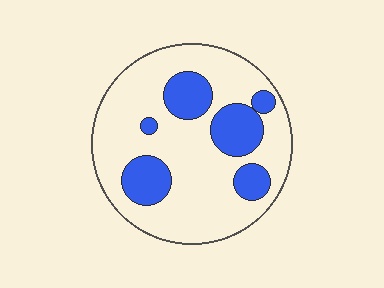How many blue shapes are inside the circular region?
6.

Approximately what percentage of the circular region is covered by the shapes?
Approximately 25%.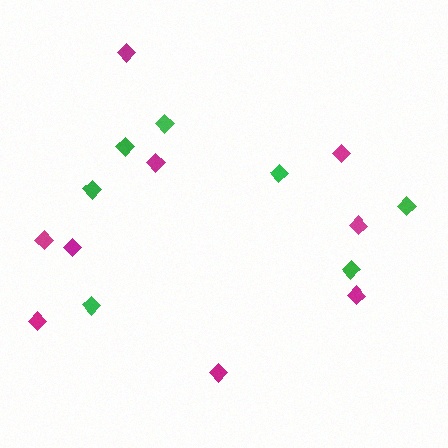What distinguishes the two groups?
There are 2 groups: one group of magenta diamonds (9) and one group of green diamonds (7).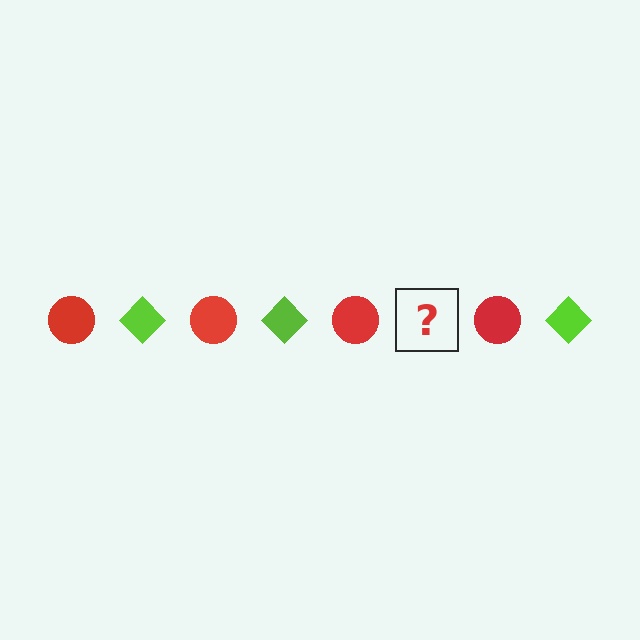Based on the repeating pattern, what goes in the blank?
The blank should be a lime diamond.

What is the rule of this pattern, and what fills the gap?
The rule is that the pattern alternates between red circle and lime diamond. The gap should be filled with a lime diamond.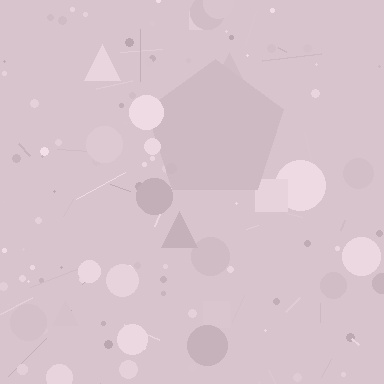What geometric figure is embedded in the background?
A pentagon is embedded in the background.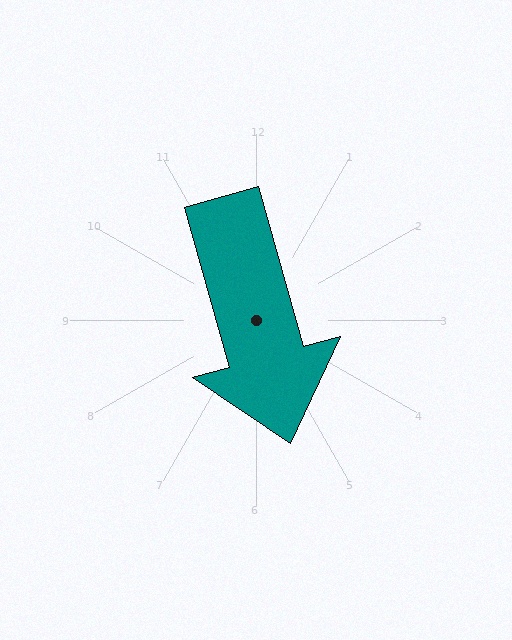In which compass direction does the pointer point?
South.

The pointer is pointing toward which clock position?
Roughly 5 o'clock.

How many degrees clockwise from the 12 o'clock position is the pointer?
Approximately 164 degrees.